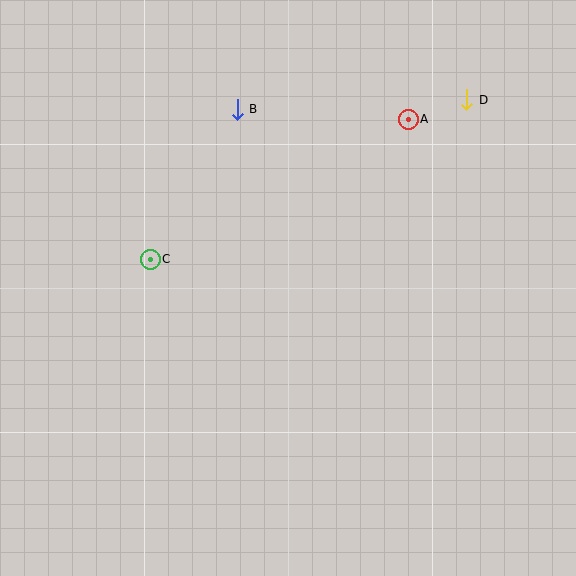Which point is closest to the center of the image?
Point C at (150, 259) is closest to the center.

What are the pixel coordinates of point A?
Point A is at (408, 119).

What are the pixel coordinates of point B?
Point B is at (237, 109).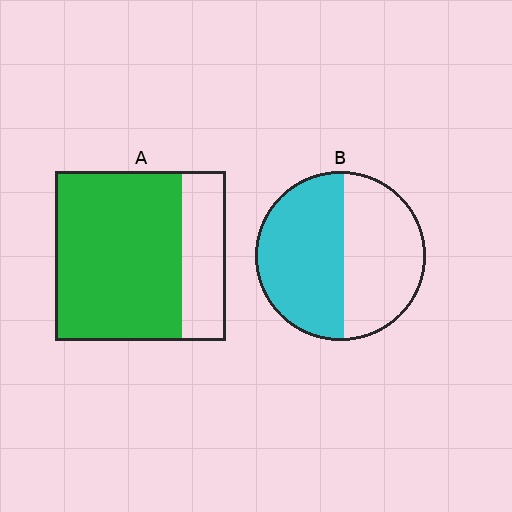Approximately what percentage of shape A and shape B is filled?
A is approximately 75% and B is approximately 55%.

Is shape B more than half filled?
Roughly half.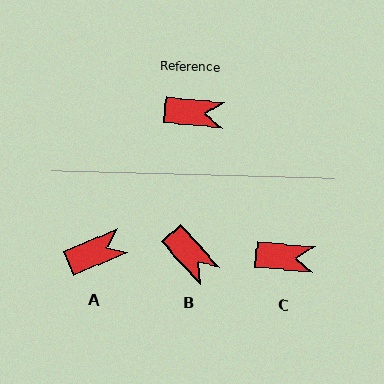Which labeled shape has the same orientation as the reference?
C.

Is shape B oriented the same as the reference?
No, it is off by about 42 degrees.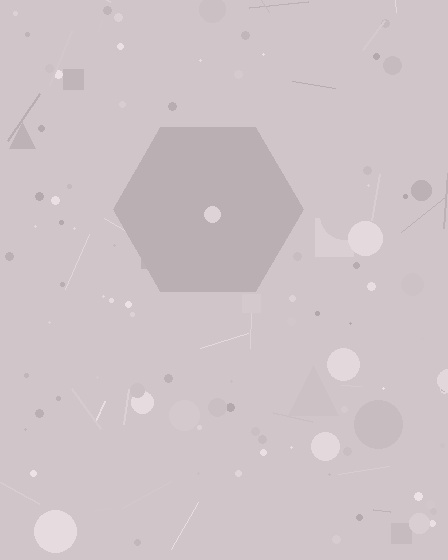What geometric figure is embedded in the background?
A hexagon is embedded in the background.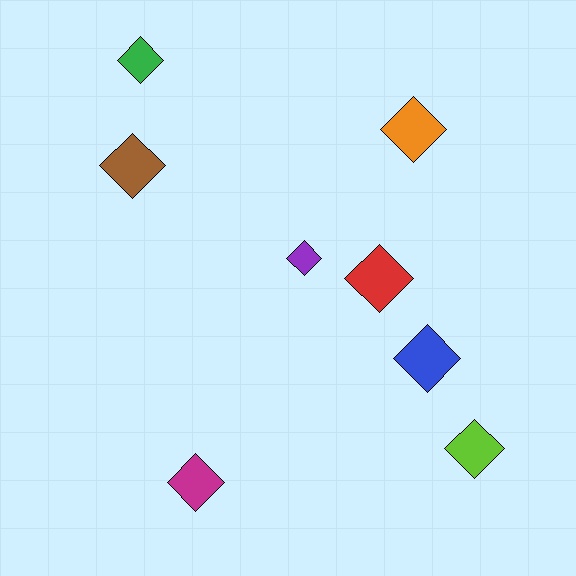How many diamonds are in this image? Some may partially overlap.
There are 8 diamonds.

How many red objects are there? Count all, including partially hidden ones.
There is 1 red object.